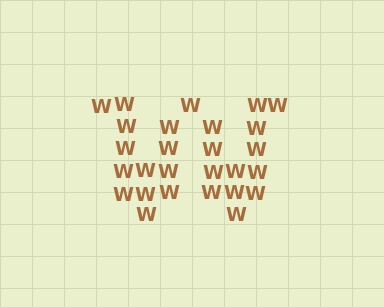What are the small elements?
The small elements are letter W's.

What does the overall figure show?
The overall figure shows the letter W.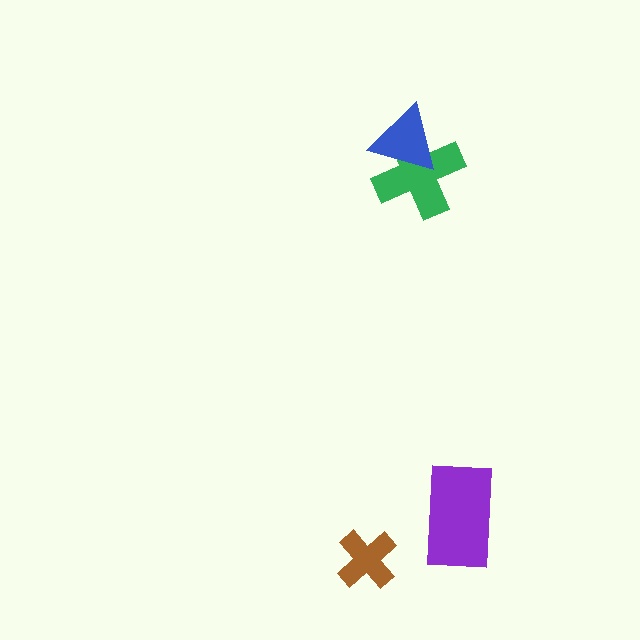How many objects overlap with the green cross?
1 object overlaps with the green cross.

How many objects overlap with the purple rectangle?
0 objects overlap with the purple rectangle.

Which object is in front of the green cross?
The blue triangle is in front of the green cross.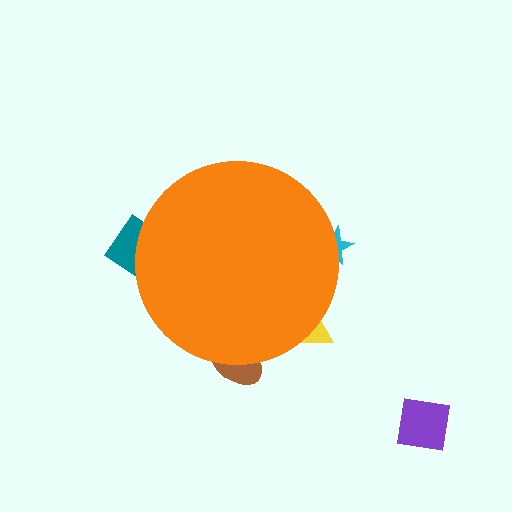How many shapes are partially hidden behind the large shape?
4 shapes are partially hidden.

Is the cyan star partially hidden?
Yes, the cyan star is partially hidden behind the orange circle.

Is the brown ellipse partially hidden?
Yes, the brown ellipse is partially hidden behind the orange circle.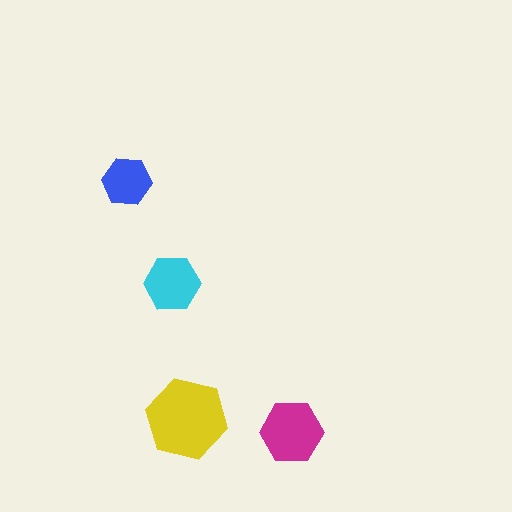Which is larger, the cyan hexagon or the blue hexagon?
The cyan one.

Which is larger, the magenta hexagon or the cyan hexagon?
The magenta one.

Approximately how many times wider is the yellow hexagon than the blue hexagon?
About 1.5 times wider.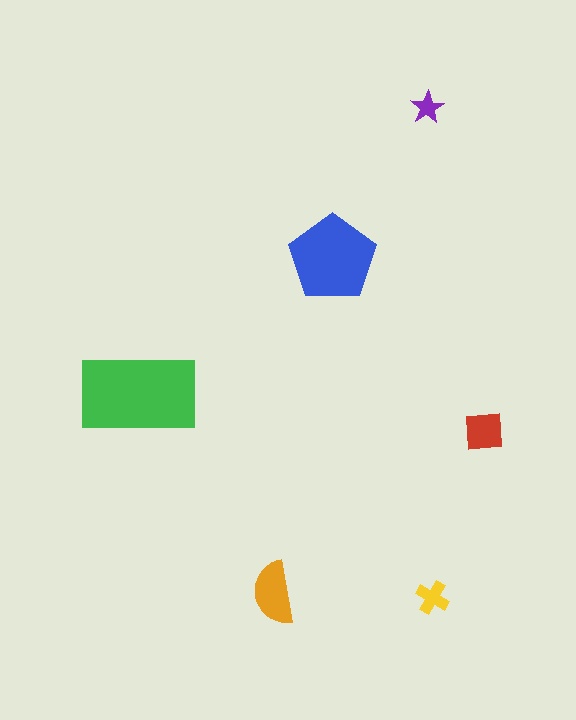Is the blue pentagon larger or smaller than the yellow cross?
Larger.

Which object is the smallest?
The purple star.